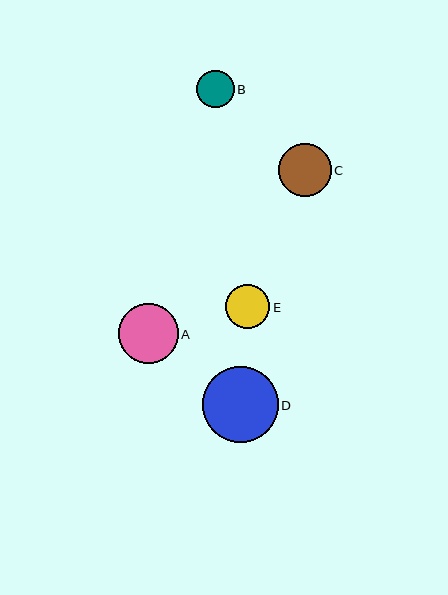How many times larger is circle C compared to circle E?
Circle C is approximately 1.2 times the size of circle E.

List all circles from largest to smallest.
From largest to smallest: D, A, C, E, B.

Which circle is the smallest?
Circle B is the smallest with a size of approximately 37 pixels.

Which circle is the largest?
Circle D is the largest with a size of approximately 76 pixels.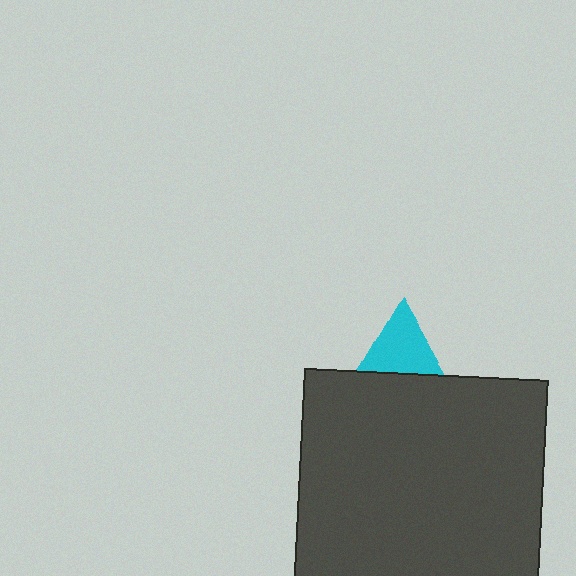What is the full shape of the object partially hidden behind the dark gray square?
The partially hidden object is a cyan triangle.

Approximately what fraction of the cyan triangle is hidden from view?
Roughly 54% of the cyan triangle is hidden behind the dark gray square.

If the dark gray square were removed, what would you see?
You would see the complete cyan triangle.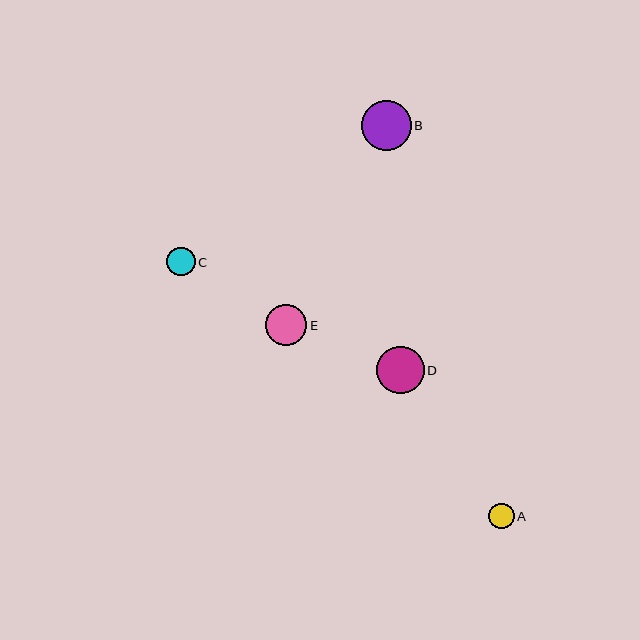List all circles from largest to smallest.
From largest to smallest: B, D, E, C, A.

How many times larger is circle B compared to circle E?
Circle B is approximately 1.2 times the size of circle E.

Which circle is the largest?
Circle B is the largest with a size of approximately 50 pixels.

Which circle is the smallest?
Circle A is the smallest with a size of approximately 25 pixels.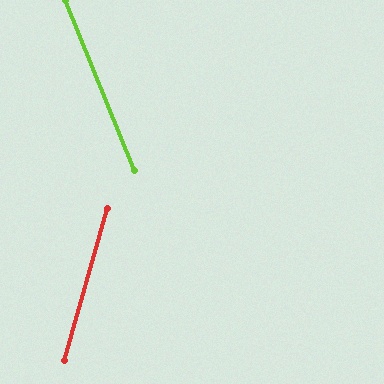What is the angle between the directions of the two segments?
Approximately 38 degrees.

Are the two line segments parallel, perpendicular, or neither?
Neither parallel nor perpendicular — they differ by about 38°.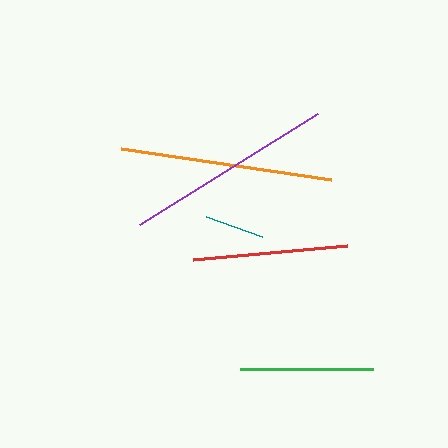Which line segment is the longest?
The orange line is the longest at approximately 212 pixels.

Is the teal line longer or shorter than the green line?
The green line is longer than the teal line.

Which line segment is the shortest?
The teal line is the shortest at approximately 60 pixels.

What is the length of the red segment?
The red segment is approximately 155 pixels long.